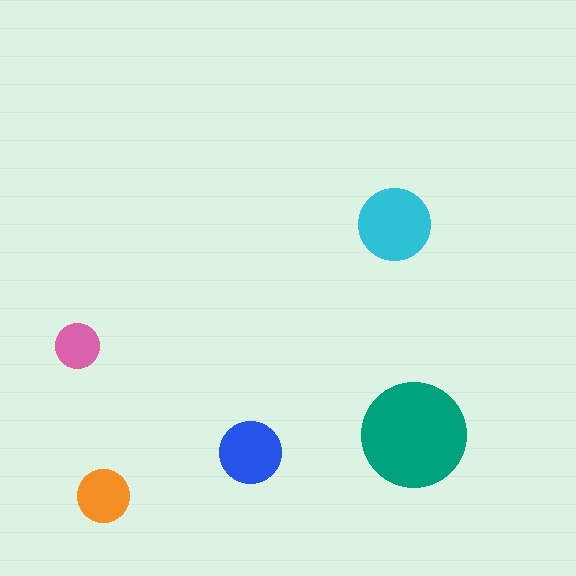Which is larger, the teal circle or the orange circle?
The teal one.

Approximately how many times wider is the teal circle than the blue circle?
About 1.5 times wider.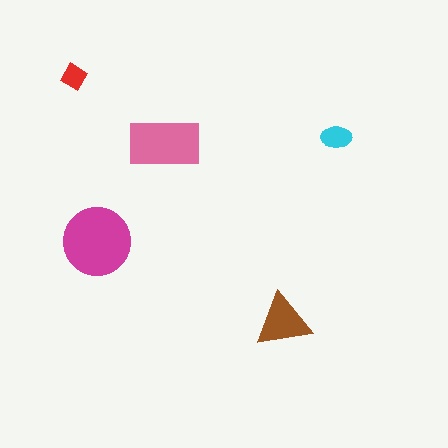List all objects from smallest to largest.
The red diamond, the cyan ellipse, the brown triangle, the pink rectangle, the magenta circle.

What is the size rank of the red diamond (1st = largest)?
5th.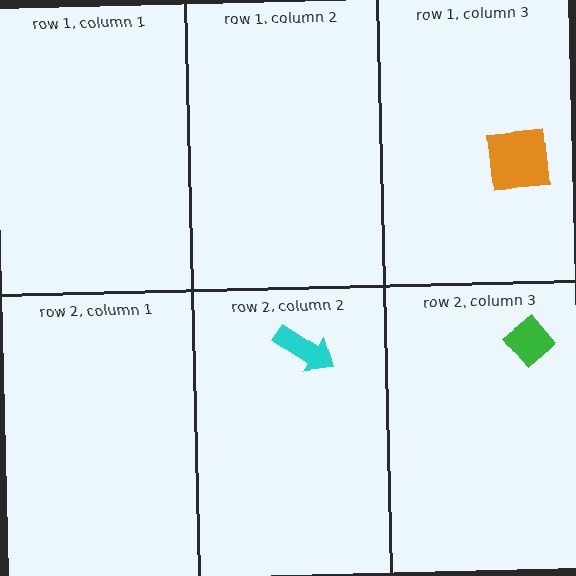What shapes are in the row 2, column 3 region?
The green diamond.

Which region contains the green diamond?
The row 2, column 3 region.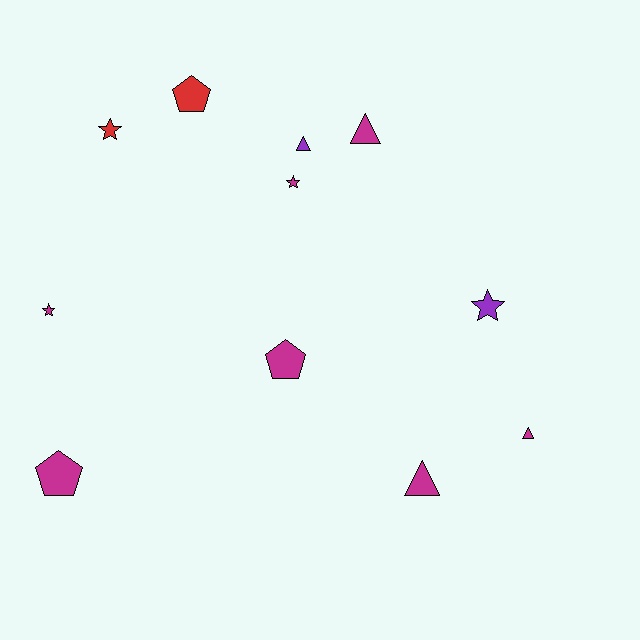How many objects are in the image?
There are 11 objects.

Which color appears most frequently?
Magenta, with 7 objects.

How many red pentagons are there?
There is 1 red pentagon.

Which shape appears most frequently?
Triangle, with 4 objects.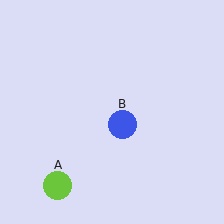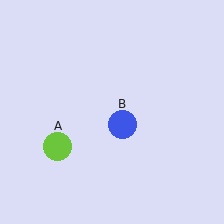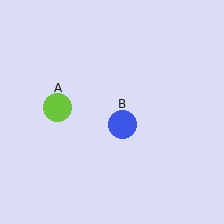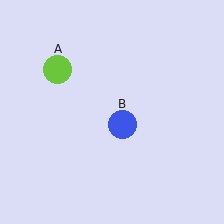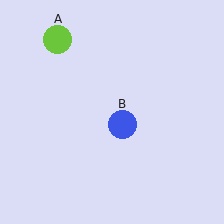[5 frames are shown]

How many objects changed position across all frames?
1 object changed position: lime circle (object A).